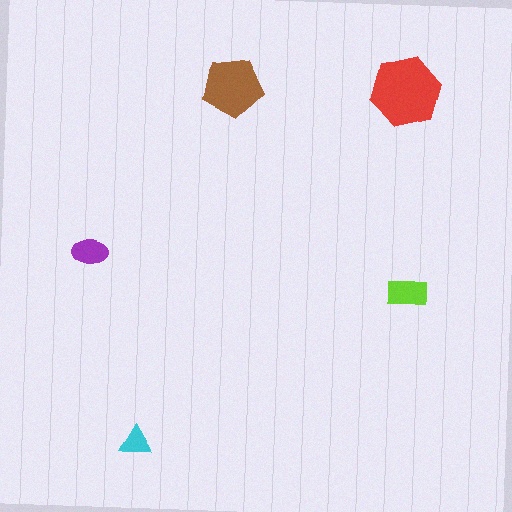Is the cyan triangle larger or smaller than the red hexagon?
Smaller.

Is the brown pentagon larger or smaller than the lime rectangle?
Larger.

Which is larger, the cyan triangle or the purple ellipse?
The purple ellipse.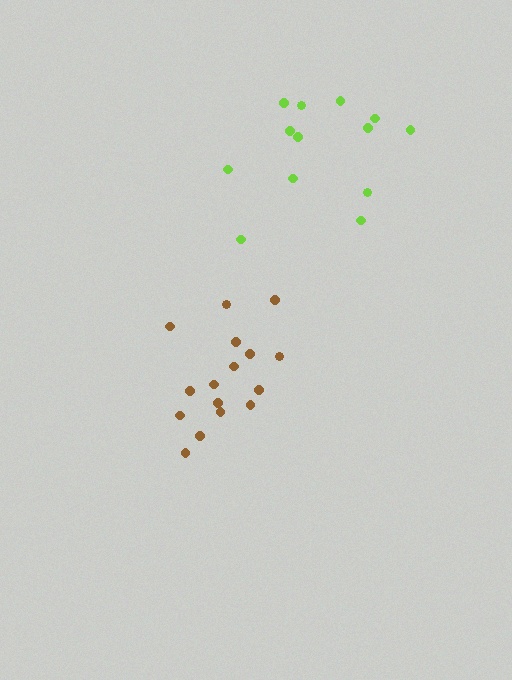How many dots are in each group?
Group 1: 16 dots, Group 2: 13 dots (29 total).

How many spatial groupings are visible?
There are 2 spatial groupings.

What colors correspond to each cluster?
The clusters are colored: brown, lime.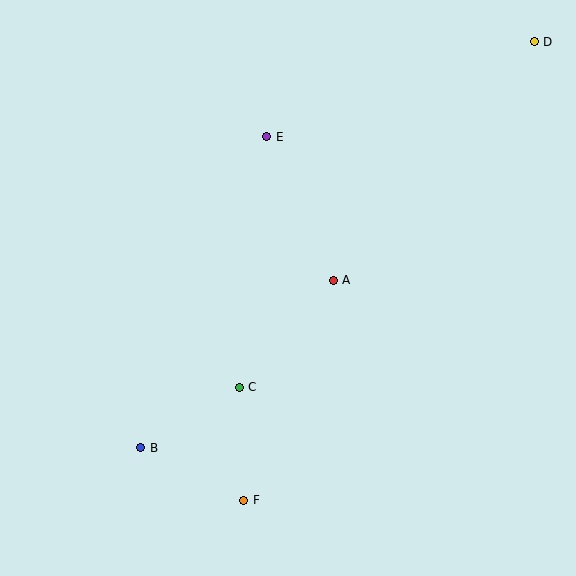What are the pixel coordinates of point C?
Point C is at (239, 387).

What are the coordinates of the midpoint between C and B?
The midpoint between C and B is at (190, 418).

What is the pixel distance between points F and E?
The distance between F and E is 364 pixels.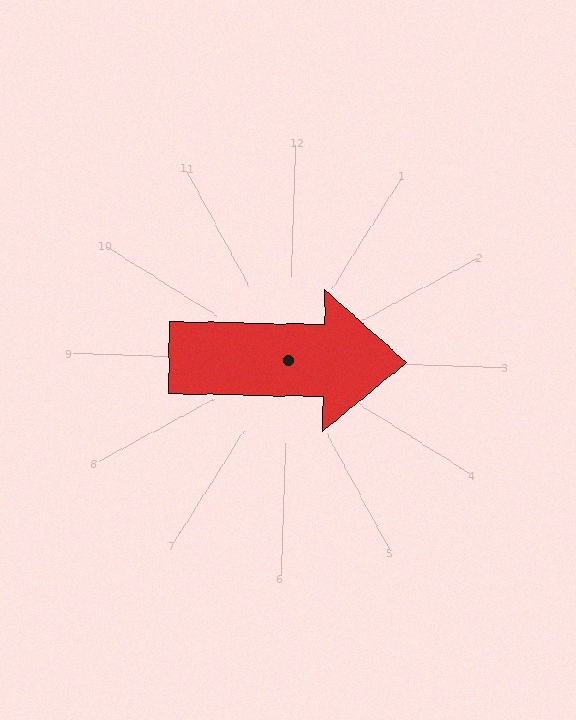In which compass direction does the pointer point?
East.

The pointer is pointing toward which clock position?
Roughly 3 o'clock.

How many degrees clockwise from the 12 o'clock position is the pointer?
Approximately 89 degrees.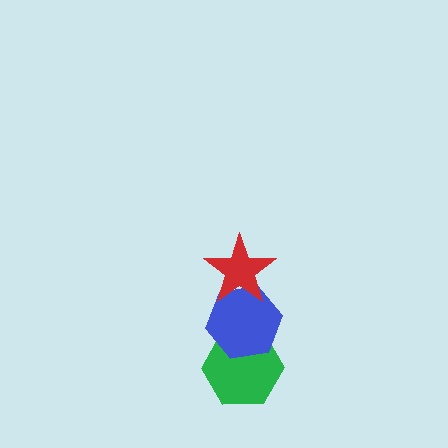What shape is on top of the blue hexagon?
The red star is on top of the blue hexagon.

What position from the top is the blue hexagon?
The blue hexagon is 2nd from the top.